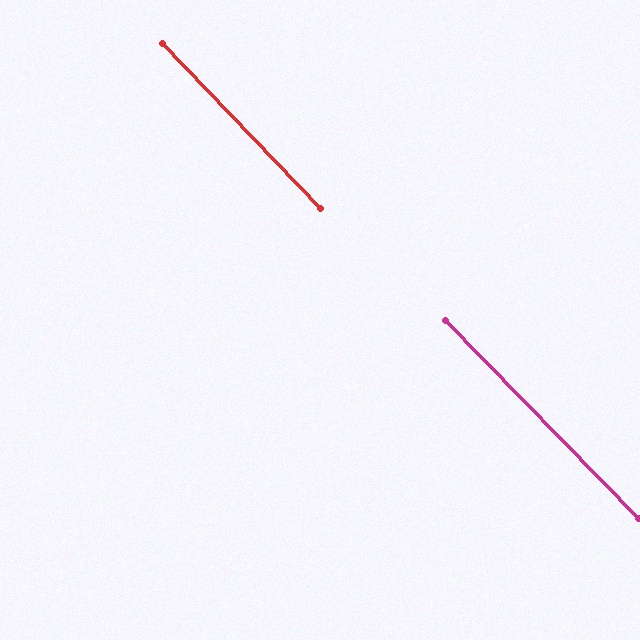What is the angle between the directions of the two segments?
Approximately 0 degrees.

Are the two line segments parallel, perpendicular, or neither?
Parallel — their directions differ by only 0.2°.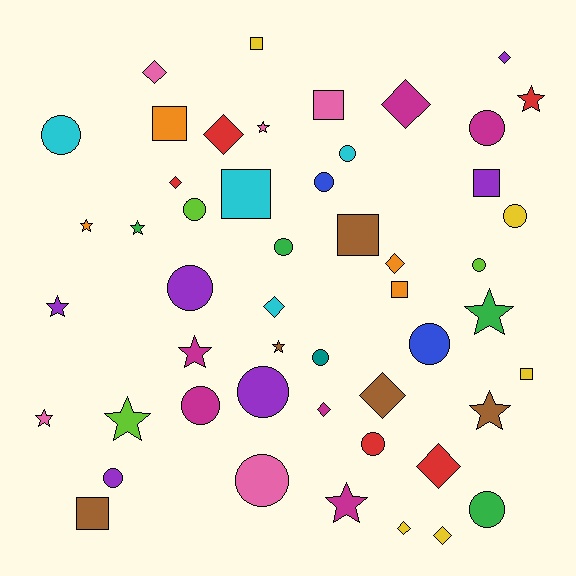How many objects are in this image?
There are 50 objects.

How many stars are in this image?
There are 12 stars.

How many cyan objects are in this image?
There are 4 cyan objects.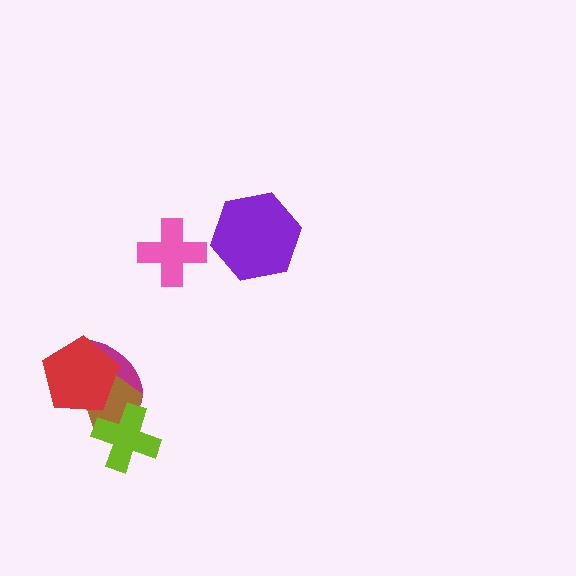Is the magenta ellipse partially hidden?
Yes, it is partially covered by another shape.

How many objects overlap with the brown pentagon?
3 objects overlap with the brown pentagon.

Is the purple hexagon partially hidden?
No, no other shape covers it.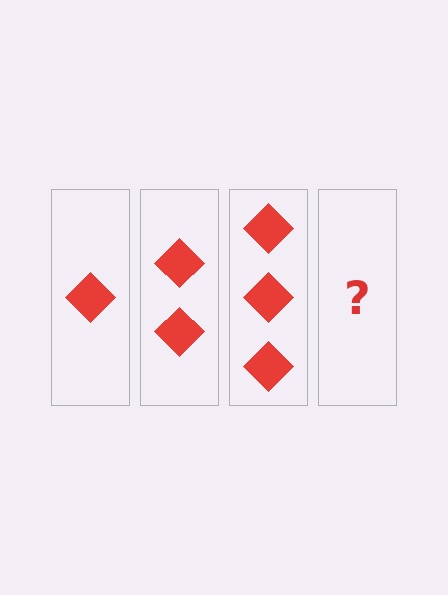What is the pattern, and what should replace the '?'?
The pattern is that each step adds one more diamond. The '?' should be 4 diamonds.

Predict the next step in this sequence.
The next step is 4 diamonds.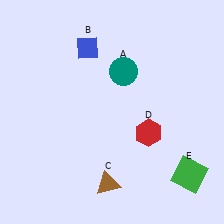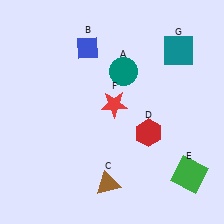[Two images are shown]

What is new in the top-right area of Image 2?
A teal square (G) was added in the top-right area of Image 2.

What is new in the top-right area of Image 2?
A red star (F) was added in the top-right area of Image 2.